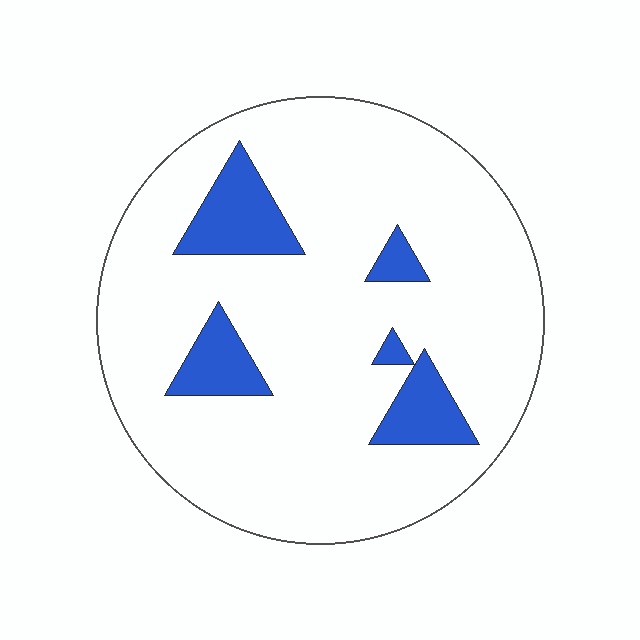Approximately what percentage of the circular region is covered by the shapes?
Approximately 15%.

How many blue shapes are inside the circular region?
5.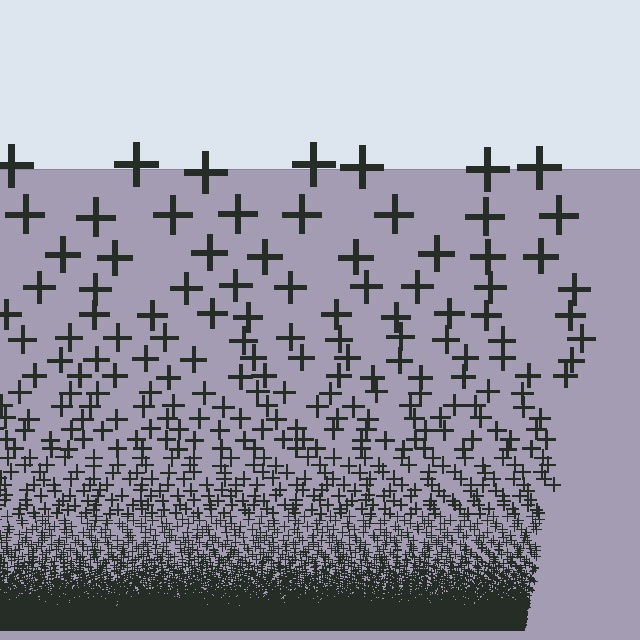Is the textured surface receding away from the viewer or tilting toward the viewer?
The surface appears to tilt toward the viewer. Texture elements get larger and sparser toward the top.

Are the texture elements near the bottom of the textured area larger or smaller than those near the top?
Smaller. The gradient is inverted — elements near the bottom are smaller and denser.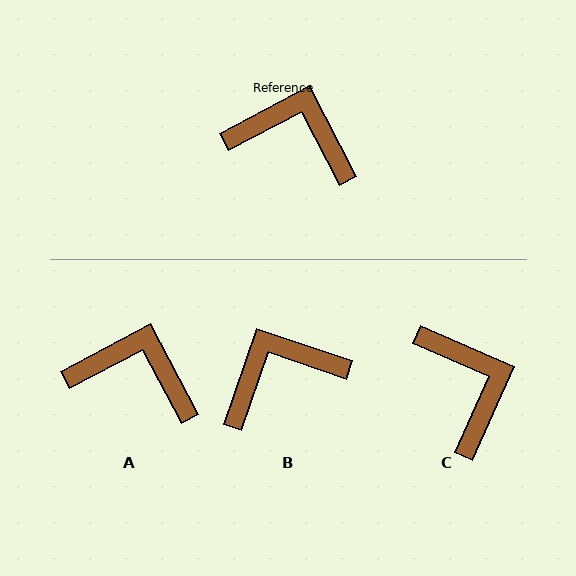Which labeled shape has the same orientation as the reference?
A.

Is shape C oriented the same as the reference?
No, it is off by about 52 degrees.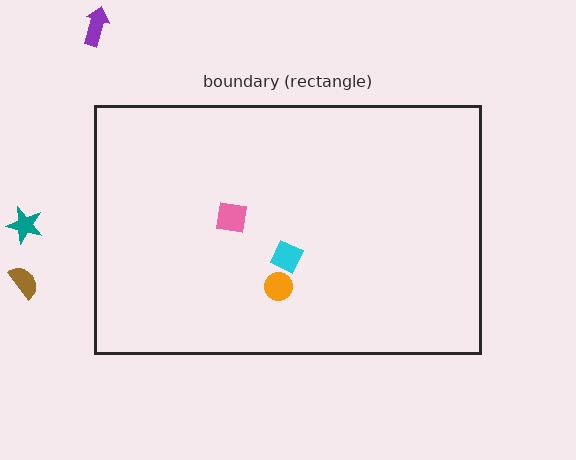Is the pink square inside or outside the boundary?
Inside.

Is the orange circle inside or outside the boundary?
Inside.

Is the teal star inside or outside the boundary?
Outside.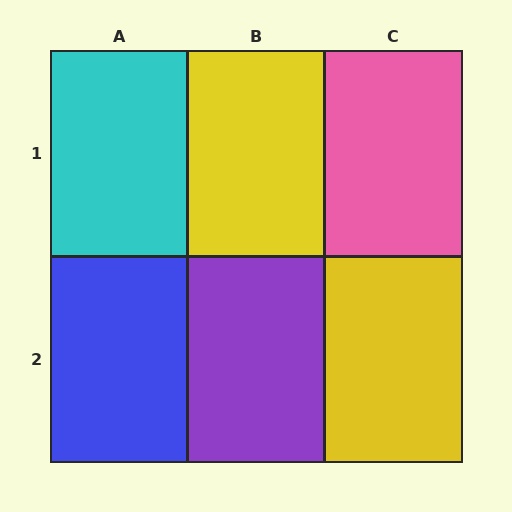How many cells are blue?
1 cell is blue.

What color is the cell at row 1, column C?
Pink.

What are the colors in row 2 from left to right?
Blue, purple, yellow.